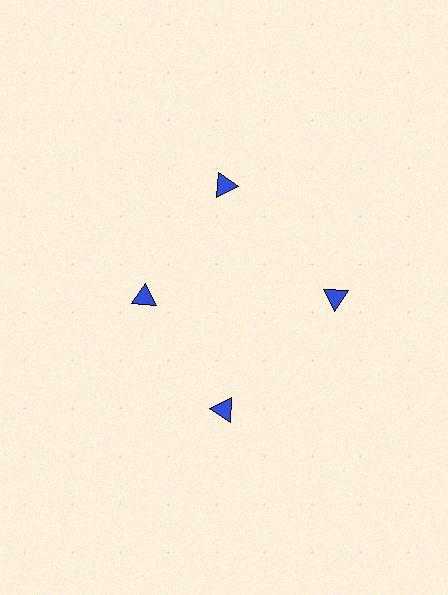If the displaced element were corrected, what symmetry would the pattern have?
It would have 4-fold rotational symmetry — the pattern would map onto itself every 90 degrees.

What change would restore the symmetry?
The symmetry would be restored by moving it outward, back onto the ring so that all 4 triangles sit at equal angles and equal distance from the center.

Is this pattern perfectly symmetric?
No. The 4 blue triangles are arranged in a ring, but one element near the 9 o'clock position is pulled inward toward the center, breaking the 4-fold rotational symmetry.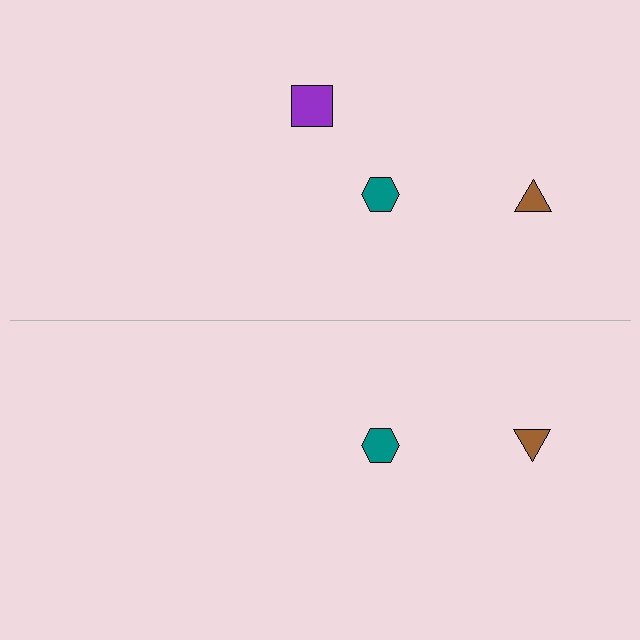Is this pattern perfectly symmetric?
No, the pattern is not perfectly symmetric. A purple square is missing from the bottom side.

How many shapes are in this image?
There are 5 shapes in this image.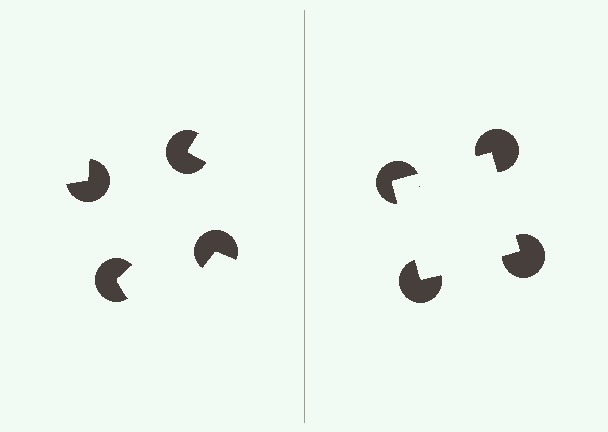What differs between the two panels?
The pac-man discs are positioned identically on both sides; only the wedge orientations differ. On the right they align to a square; on the left they are misaligned.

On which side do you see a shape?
An illusory square appears on the right side. On the left side the wedge cuts are rotated, so no coherent shape forms.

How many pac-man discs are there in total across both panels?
8 — 4 on each side.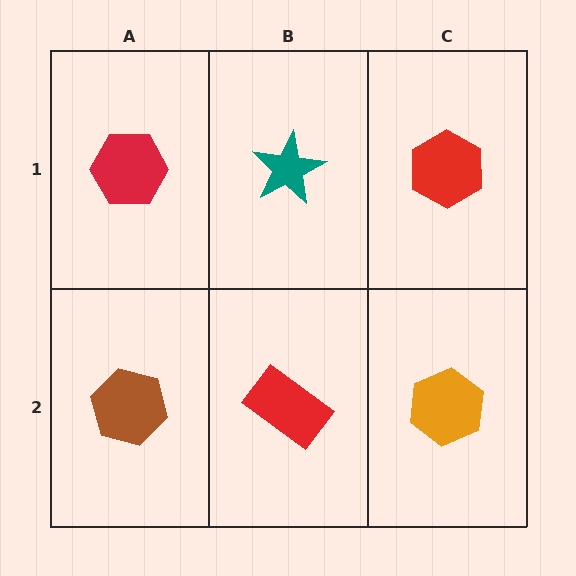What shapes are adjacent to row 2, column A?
A red hexagon (row 1, column A), a red rectangle (row 2, column B).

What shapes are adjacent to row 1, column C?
An orange hexagon (row 2, column C), a teal star (row 1, column B).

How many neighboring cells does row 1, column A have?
2.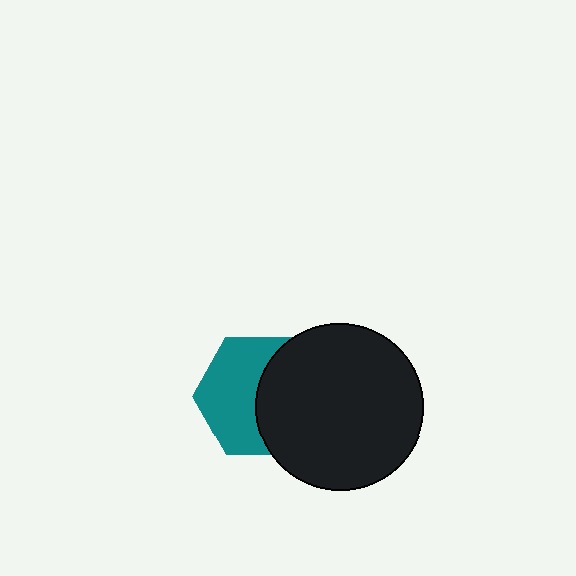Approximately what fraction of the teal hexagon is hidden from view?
Roughly 46% of the teal hexagon is hidden behind the black circle.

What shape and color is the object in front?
The object in front is a black circle.